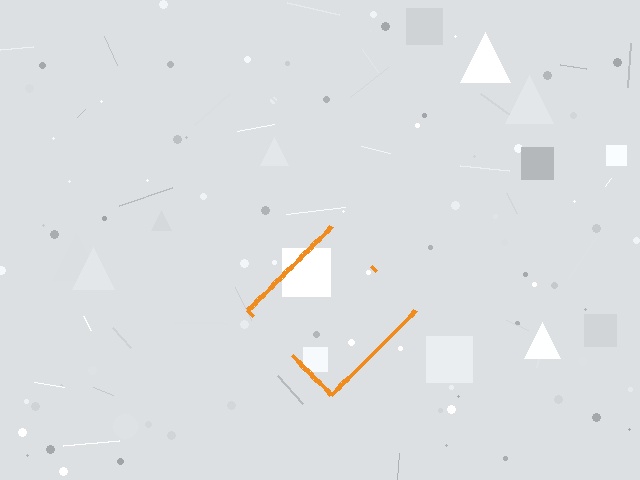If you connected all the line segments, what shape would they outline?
They would outline a diamond.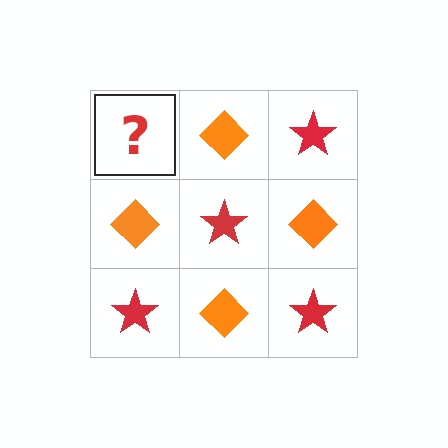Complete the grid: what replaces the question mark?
The question mark should be replaced with a red star.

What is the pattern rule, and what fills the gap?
The rule is that it alternates red star and orange diamond in a checkerboard pattern. The gap should be filled with a red star.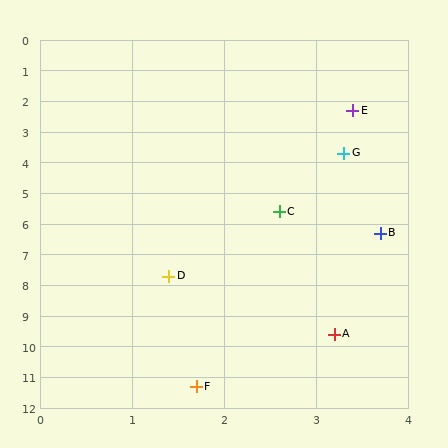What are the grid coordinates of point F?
Point F is at approximately (1.7, 11.3).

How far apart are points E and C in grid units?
Points E and C are about 3.4 grid units apart.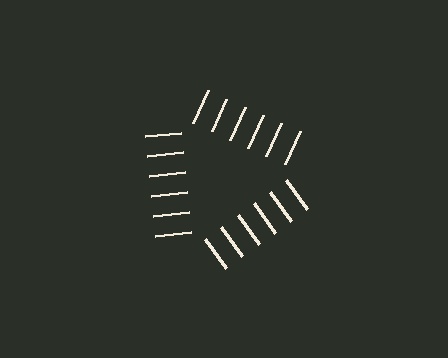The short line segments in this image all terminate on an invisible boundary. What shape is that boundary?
An illusory triangle — the line segments terminate on its edges but no continuous stroke is drawn.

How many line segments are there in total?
18 — 6 along each of the 3 edges.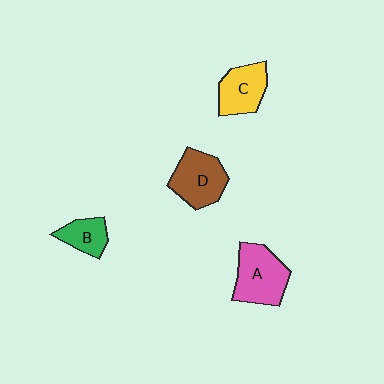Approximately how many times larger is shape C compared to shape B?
Approximately 1.4 times.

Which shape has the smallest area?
Shape B (green).